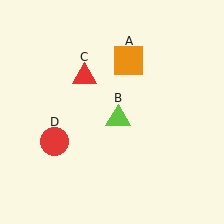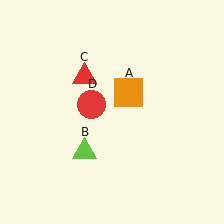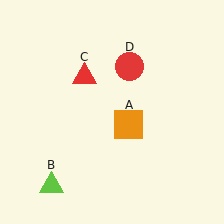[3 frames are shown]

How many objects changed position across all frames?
3 objects changed position: orange square (object A), lime triangle (object B), red circle (object D).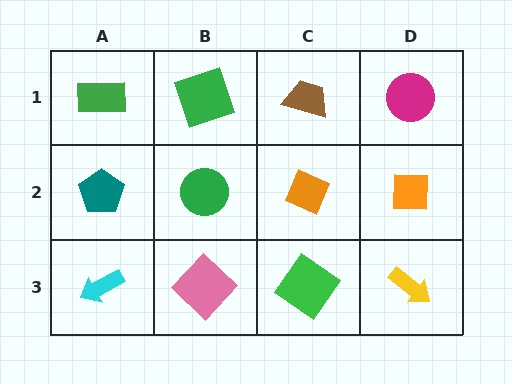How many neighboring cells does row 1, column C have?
3.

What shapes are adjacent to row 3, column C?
An orange diamond (row 2, column C), a pink diamond (row 3, column B), a yellow arrow (row 3, column D).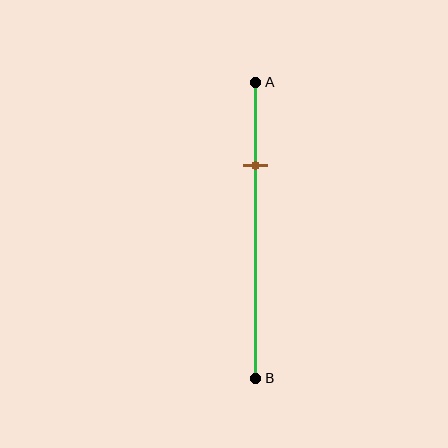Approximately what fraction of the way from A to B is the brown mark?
The brown mark is approximately 30% of the way from A to B.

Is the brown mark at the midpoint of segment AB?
No, the mark is at about 30% from A, not at the 50% midpoint.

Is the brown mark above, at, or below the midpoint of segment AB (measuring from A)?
The brown mark is above the midpoint of segment AB.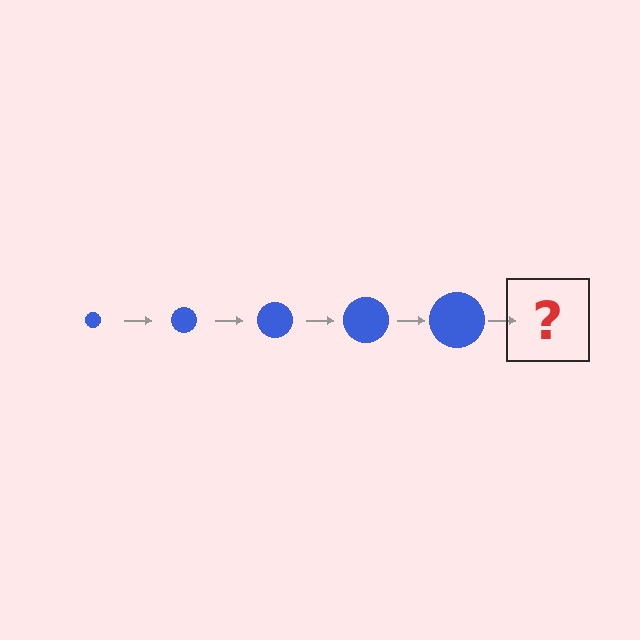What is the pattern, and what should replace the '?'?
The pattern is that the circle gets progressively larger each step. The '?' should be a blue circle, larger than the previous one.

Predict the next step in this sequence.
The next step is a blue circle, larger than the previous one.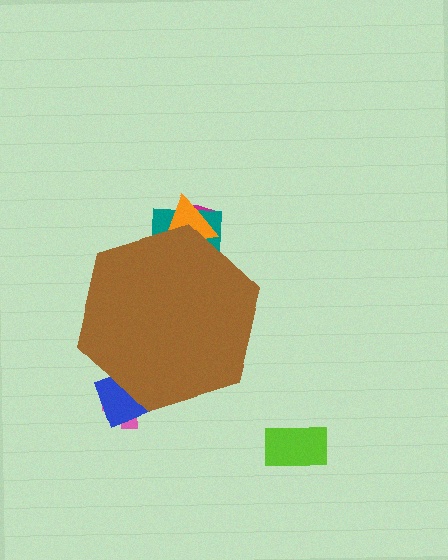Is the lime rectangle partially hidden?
No, the lime rectangle is fully visible.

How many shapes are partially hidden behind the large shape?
5 shapes are partially hidden.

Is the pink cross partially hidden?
Yes, the pink cross is partially hidden behind the brown hexagon.